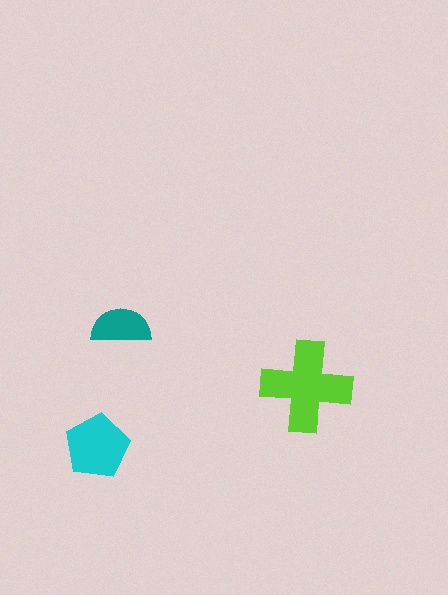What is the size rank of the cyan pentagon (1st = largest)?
2nd.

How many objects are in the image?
There are 3 objects in the image.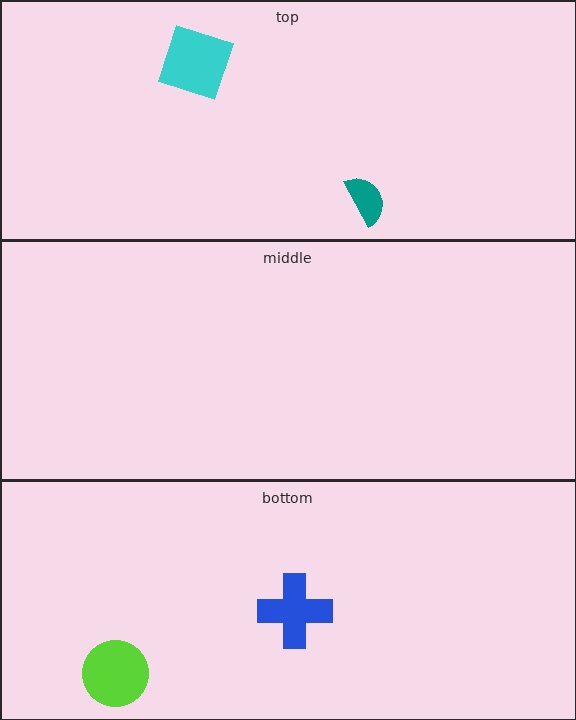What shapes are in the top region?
The teal semicircle, the cyan diamond.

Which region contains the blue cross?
The bottom region.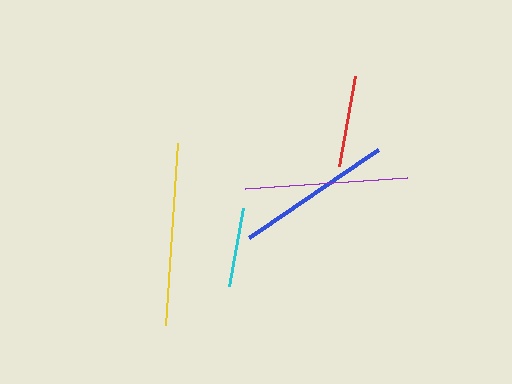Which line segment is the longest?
The yellow line is the longest at approximately 183 pixels.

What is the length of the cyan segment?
The cyan segment is approximately 79 pixels long.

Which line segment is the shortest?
The cyan line is the shortest at approximately 79 pixels.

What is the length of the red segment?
The red segment is approximately 92 pixels long.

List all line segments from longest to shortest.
From longest to shortest: yellow, purple, blue, red, cyan.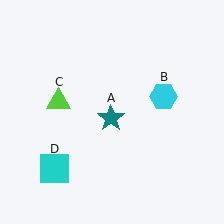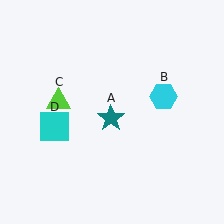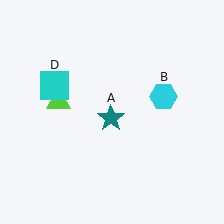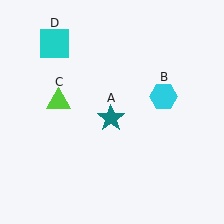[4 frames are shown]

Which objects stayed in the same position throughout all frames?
Teal star (object A) and cyan hexagon (object B) and lime triangle (object C) remained stationary.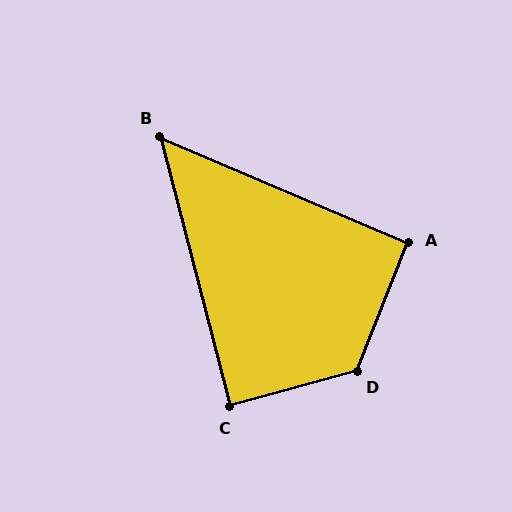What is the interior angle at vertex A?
Approximately 91 degrees (approximately right).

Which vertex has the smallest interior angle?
B, at approximately 53 degrees.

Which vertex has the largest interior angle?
D, at approximately 127 degrees.